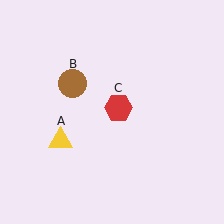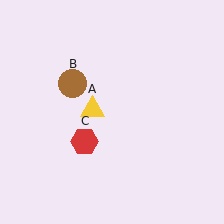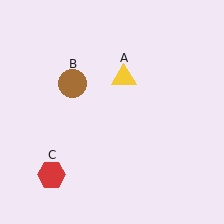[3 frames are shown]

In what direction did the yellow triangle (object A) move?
The yellow triangle (object A) moved up and to the right.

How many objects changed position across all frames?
2 objects changed position: yellow triangle (object A), red hexagon (object C).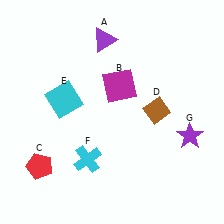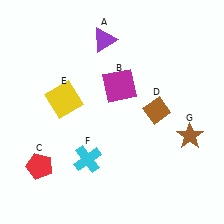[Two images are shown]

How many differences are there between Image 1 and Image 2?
There are 2 differences between the two images.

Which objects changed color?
E changed from cyan to yellow. G changed from purple to brown.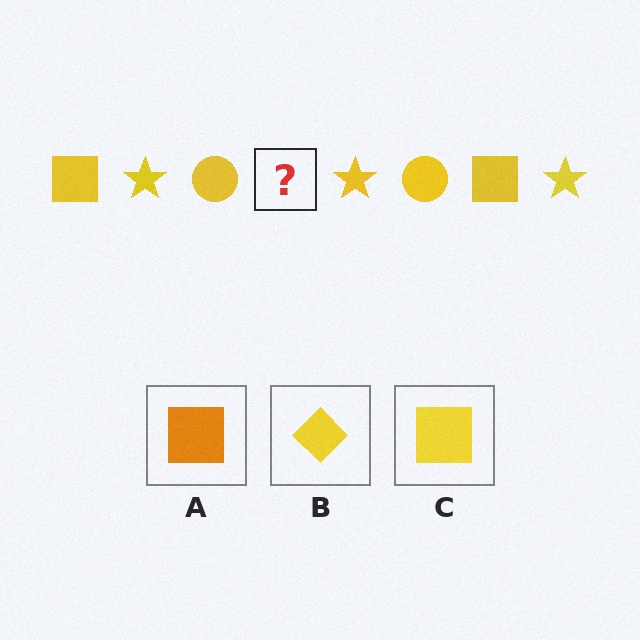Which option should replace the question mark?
Option C.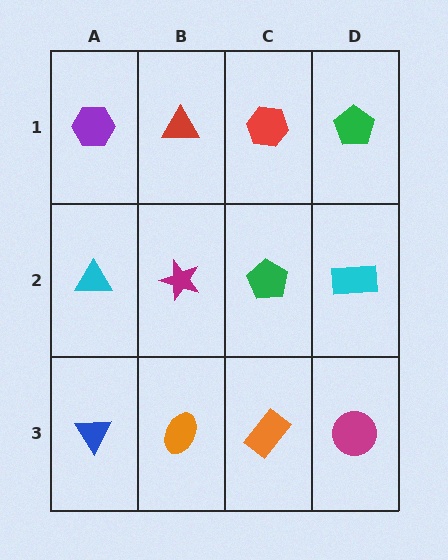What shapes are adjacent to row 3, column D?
A cyan rectangle (row 2, column D), an orange rectangle (row 3, column C).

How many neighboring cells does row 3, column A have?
2.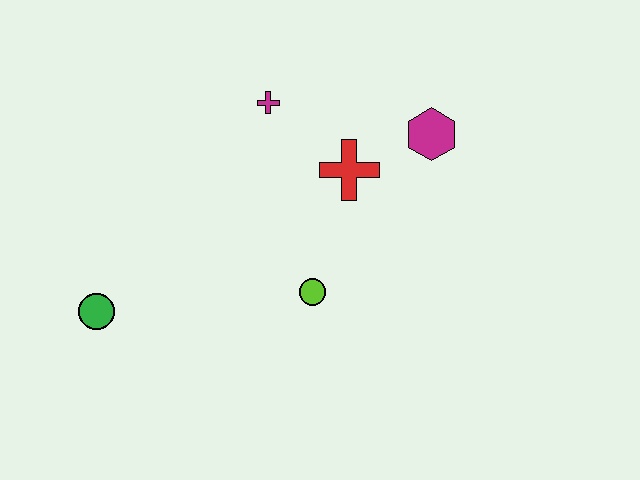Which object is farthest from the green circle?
The magenta hexagon is farthest from the green circle.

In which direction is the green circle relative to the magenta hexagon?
The green circle is to the left of the magenta hexagon.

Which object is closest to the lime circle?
The red cross is closest to the lime circle.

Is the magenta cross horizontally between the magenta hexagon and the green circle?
Yes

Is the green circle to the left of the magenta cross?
Yes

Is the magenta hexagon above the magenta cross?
No